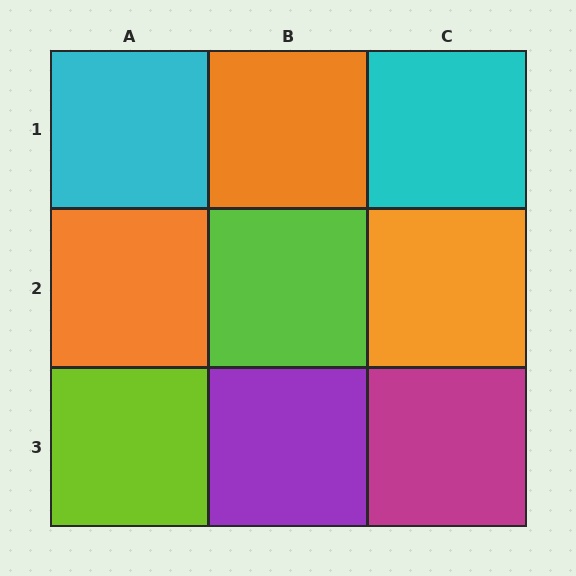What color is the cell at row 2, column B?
Lime.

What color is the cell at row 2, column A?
Orange.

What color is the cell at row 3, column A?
Lime.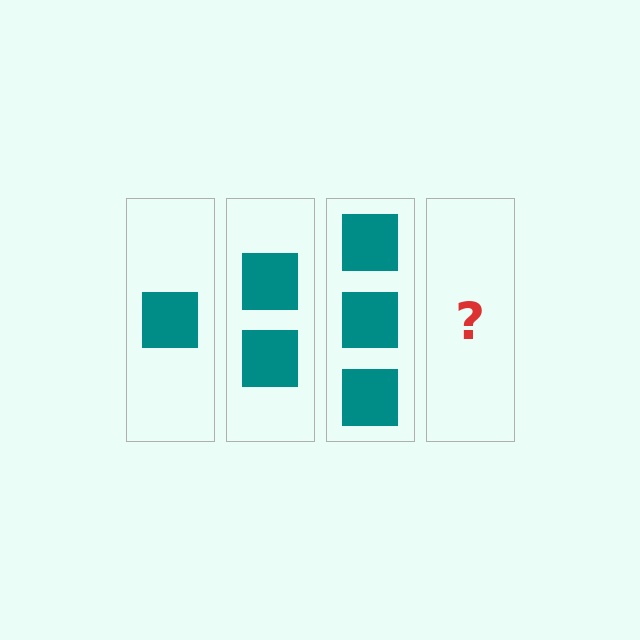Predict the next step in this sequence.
The next step is 4 squares.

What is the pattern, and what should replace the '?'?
The pattern is that each step adds one more square. The '?' should be 4 squares.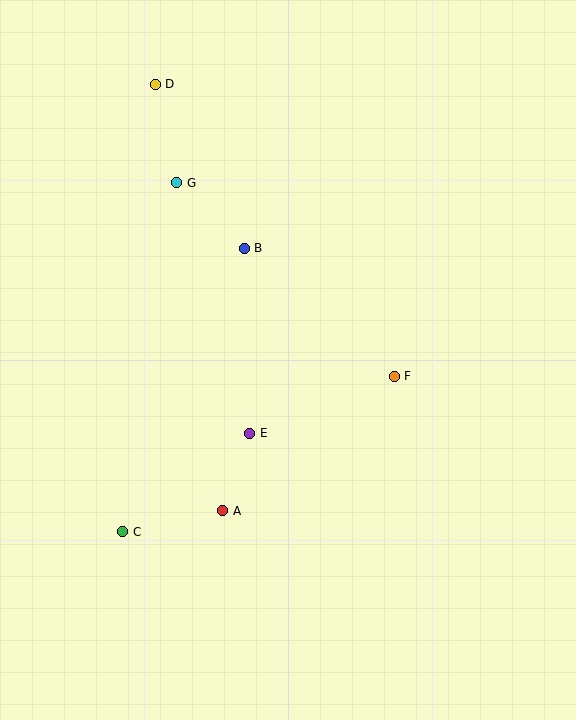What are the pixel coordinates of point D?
Point D is at (155, 84).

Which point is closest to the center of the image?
Point E at (250, 433) is closest to the center.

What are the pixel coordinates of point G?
Point G is at (177, 183).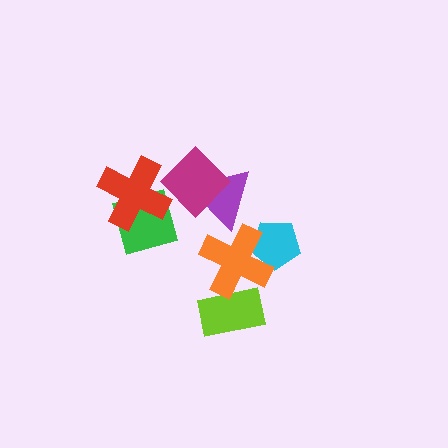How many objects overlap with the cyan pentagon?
1 object overlaps with the cyan pentagon.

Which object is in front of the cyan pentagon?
The orange cross is in front of the cyan pentagon.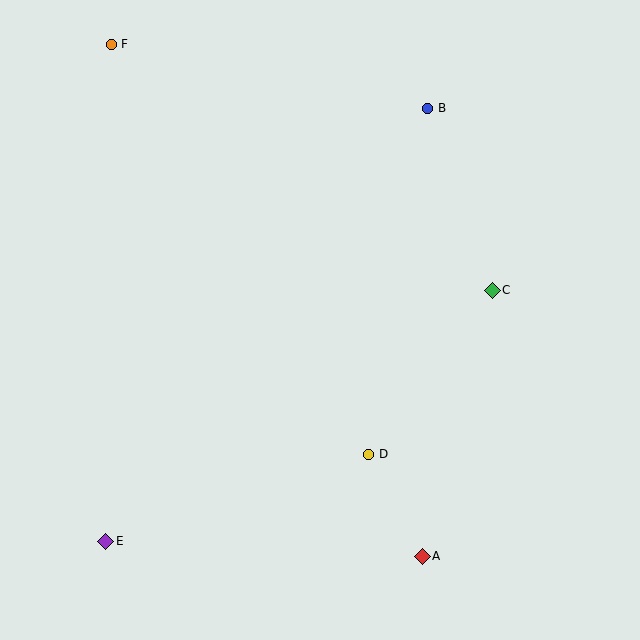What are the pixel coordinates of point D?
Point D is at (369, 454).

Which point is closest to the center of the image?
Point D at (369, 454) is closest to the center.